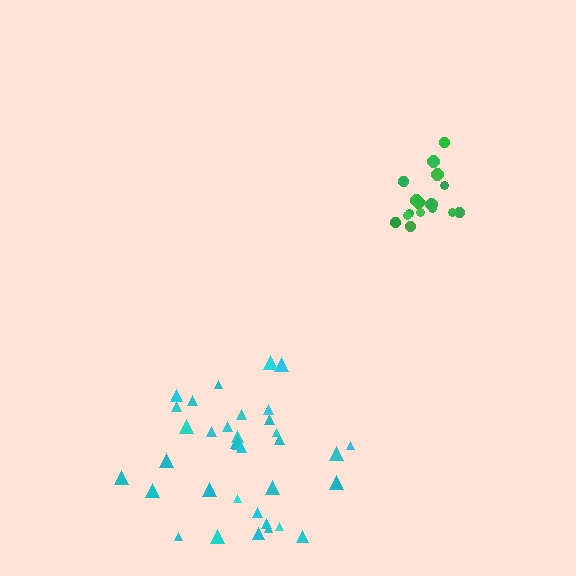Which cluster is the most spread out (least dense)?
Cyan.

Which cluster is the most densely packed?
Green.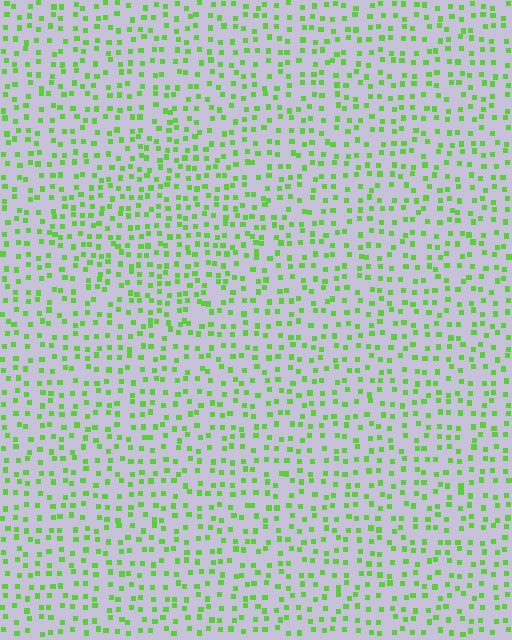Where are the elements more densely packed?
The elements are more densely packed inside the diamond boundary.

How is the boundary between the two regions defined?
The boundary is defined by a change in element density (approximately 1.4x ratio). All elements are the same color, size, and shape.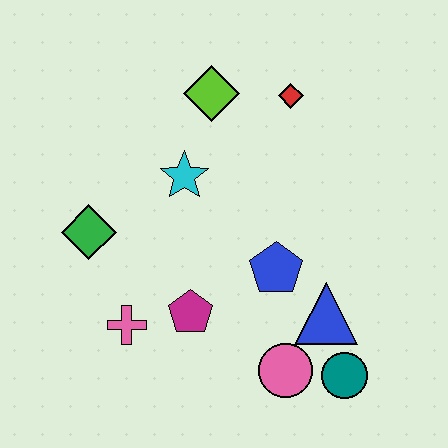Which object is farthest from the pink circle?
The lime diamond is farthest from the pink circle.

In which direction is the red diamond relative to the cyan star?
The red diamond is to the right of the cyan star.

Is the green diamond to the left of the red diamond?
Yes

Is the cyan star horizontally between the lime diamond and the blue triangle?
No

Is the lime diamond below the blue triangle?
No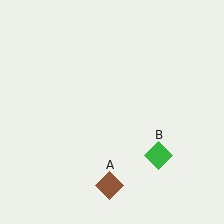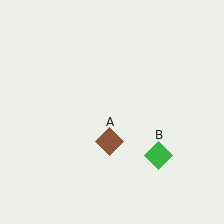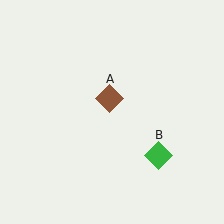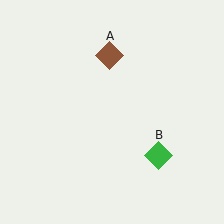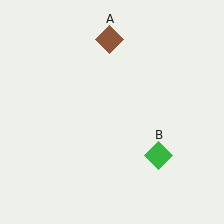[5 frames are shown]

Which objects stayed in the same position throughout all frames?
Green diamond (object B) remained stationary.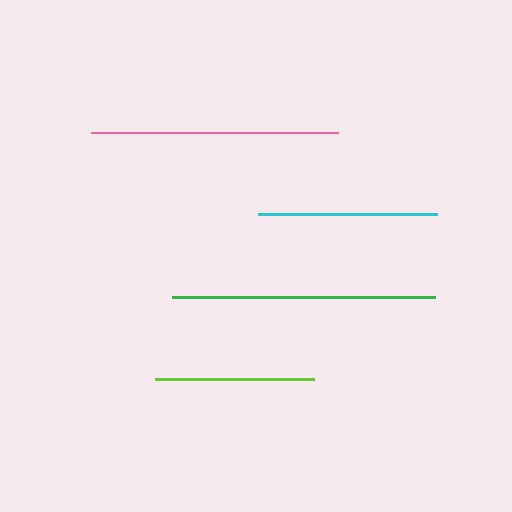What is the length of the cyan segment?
The cyan segment is approximately 180 pixels long.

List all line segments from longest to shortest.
From longest to shortest: green, pink, cyan, lime.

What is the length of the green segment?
The green segment is approximately 262 pixels long.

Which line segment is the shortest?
The lime line is the shortest at approximately 159 pixels.